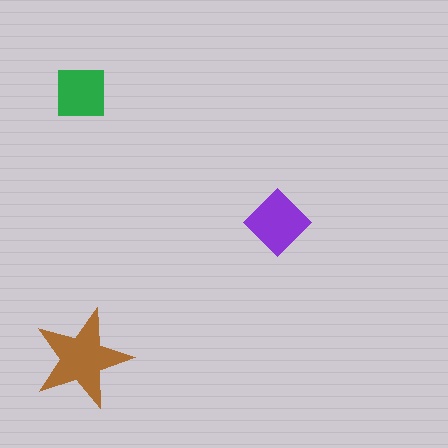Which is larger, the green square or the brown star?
The brown star.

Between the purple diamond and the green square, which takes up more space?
The purple diamond.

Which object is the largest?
The brown star.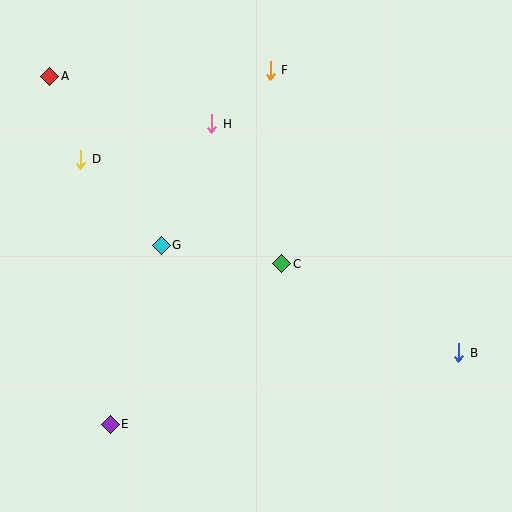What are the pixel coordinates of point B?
Point B is at (459, 353).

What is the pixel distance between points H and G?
The distance between H and G is 132 pixels.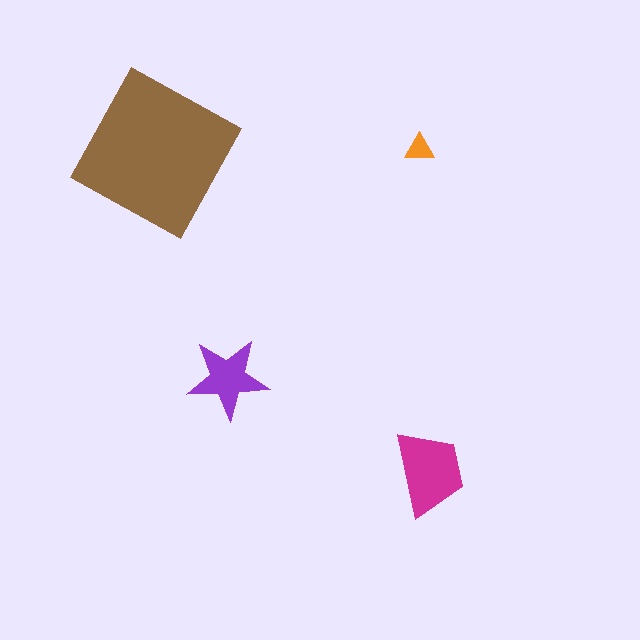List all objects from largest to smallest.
The brown square, the magenta trapezoid, the purple star, the orange triangle.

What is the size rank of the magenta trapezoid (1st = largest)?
2nd.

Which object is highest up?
The orange triangle is topmost.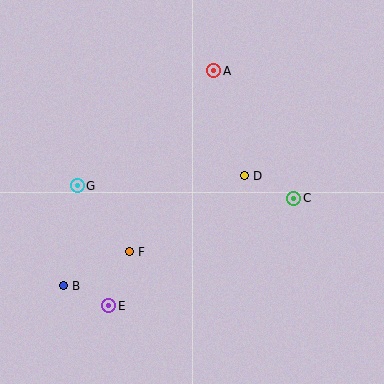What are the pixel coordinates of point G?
Point G is at (77, 186).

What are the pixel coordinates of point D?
Point D is at (244, 176).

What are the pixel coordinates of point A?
Point A is at (214, 71).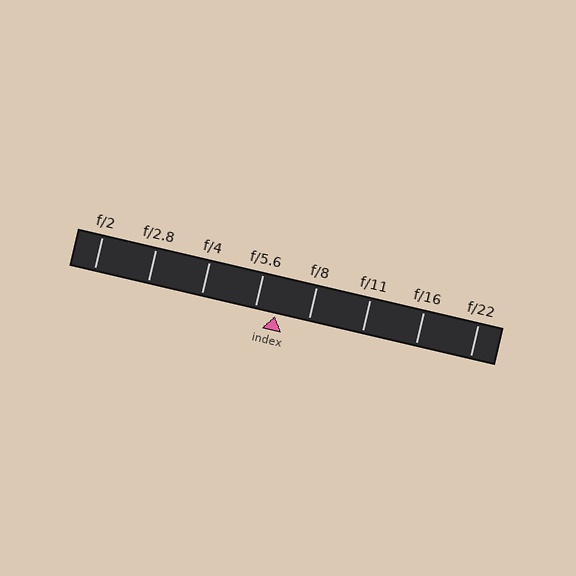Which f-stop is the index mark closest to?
The index mark is closest to f/5.6.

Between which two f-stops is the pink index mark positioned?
The index mark is between f/5.6 and f/8.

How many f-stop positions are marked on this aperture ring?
There are 8 f-stop positions marked.